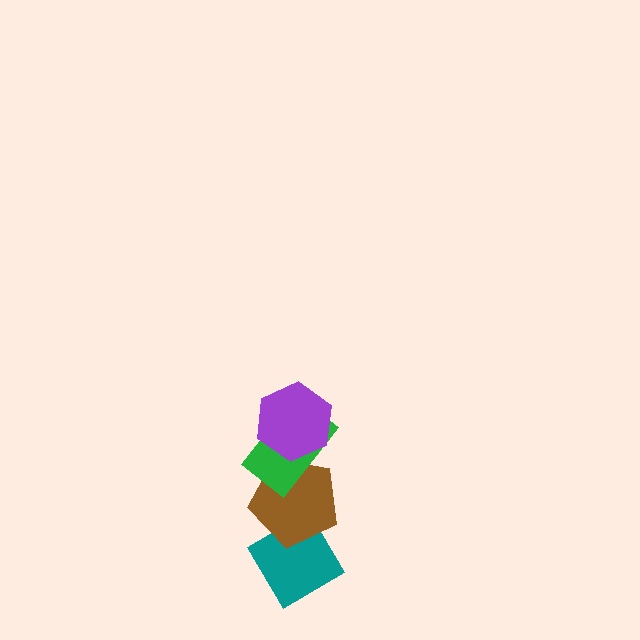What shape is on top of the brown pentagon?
The green rectangle is on top of the brown pentagon.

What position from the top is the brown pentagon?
The brown pentagon is 3rd from the top.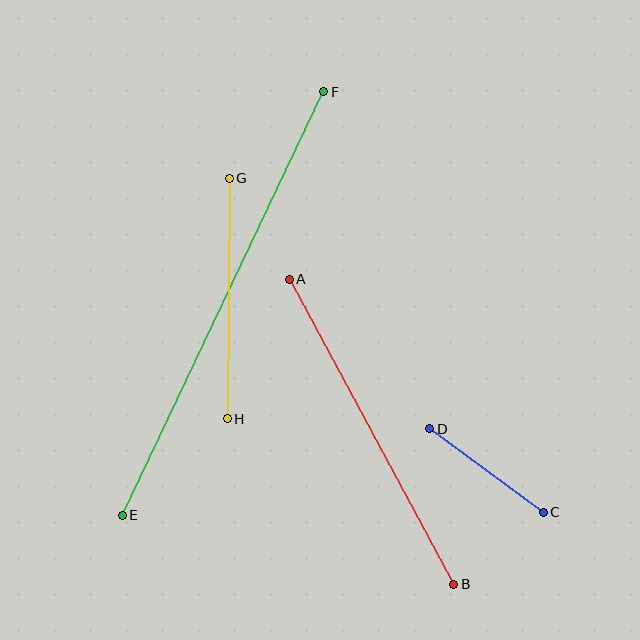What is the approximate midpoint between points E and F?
The midpoint is at approximately (223, 303) pixels.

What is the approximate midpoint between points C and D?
The midpoint is at approximately (486, 470) pixels.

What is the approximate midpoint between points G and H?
The midpoint is at approximately (228, 299) pixels.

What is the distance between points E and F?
The distance is approximately 469 pixels.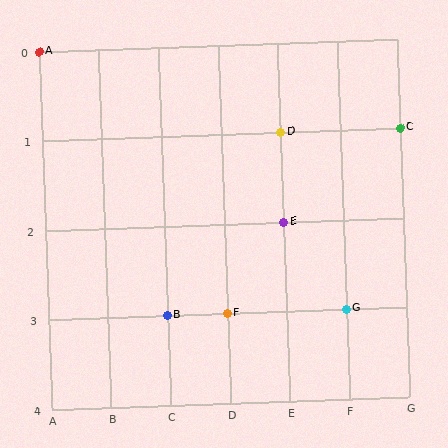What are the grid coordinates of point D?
Point D is at grid coordinates (E, 1).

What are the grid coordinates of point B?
Point B is at grid coordinates (C, 3).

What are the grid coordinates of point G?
Point G is at grid coordinates (F, 3).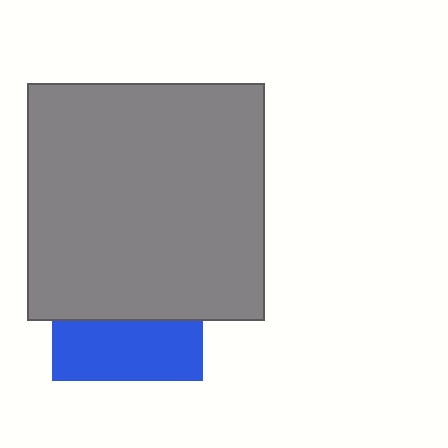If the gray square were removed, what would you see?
You would see the complete blue square.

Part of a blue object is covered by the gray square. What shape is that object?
It is a square.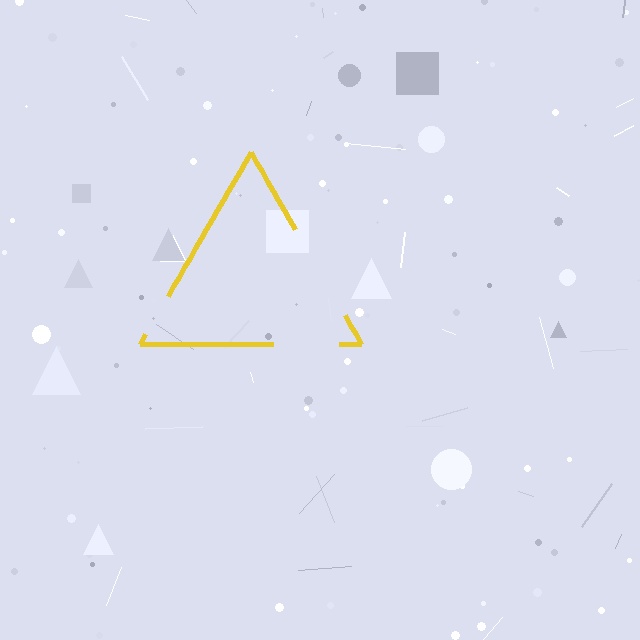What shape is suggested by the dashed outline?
The dashed outline suggests a triangle.